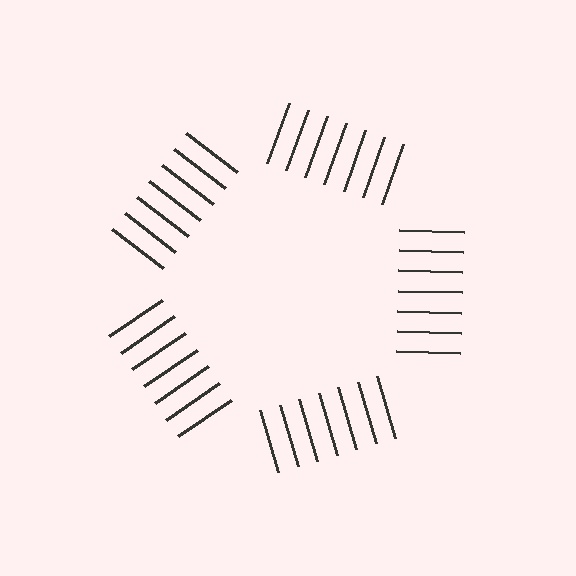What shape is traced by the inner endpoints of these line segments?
An illusory pentagon — the line segments terminate on its edges but no continuous stroke is drawn.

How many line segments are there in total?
35 — 7 along each of the 5 edges.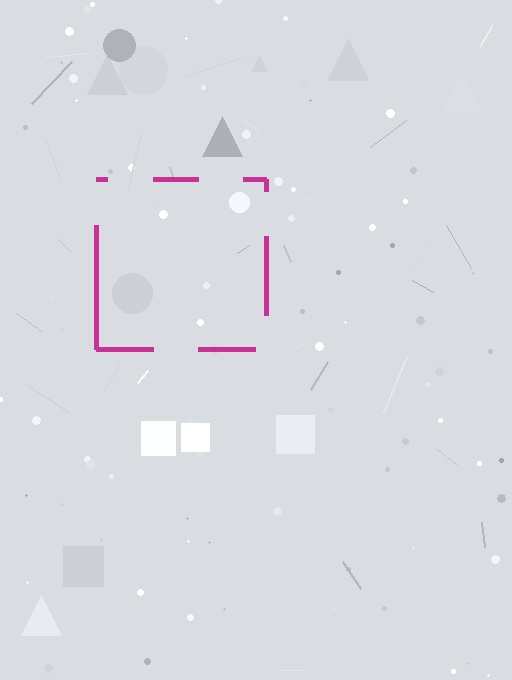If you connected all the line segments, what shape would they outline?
They would outline a square.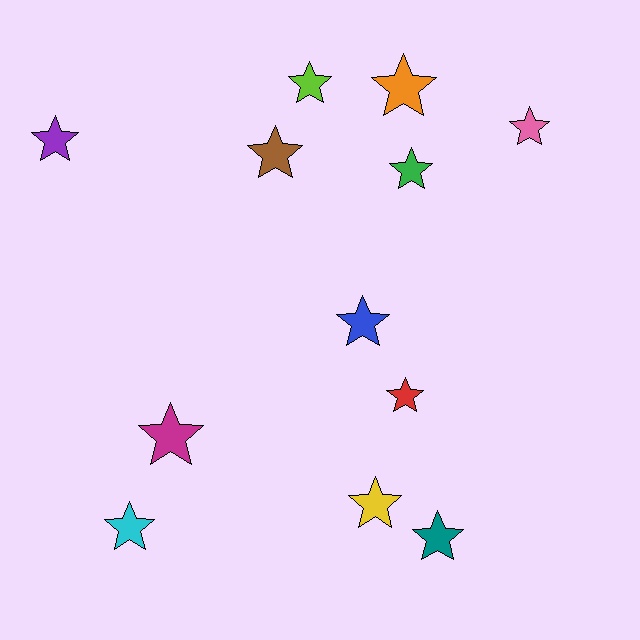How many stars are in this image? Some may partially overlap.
There are 12 stars.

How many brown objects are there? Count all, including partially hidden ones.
There is 1 brown object.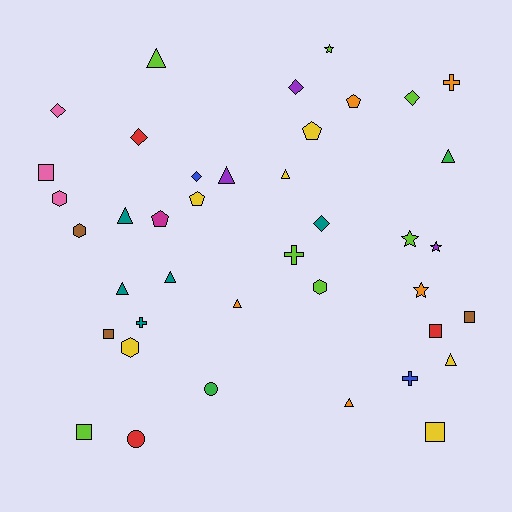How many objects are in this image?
There are 40 objects.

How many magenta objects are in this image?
There is 1 magenta object.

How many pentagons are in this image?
There are 4 pentagons.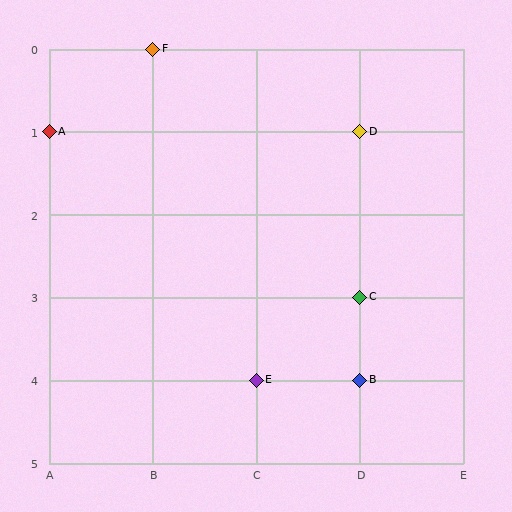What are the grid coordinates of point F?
Point F is at grid coordinates (B, 0).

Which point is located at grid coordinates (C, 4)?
Point E is at (C, 4).